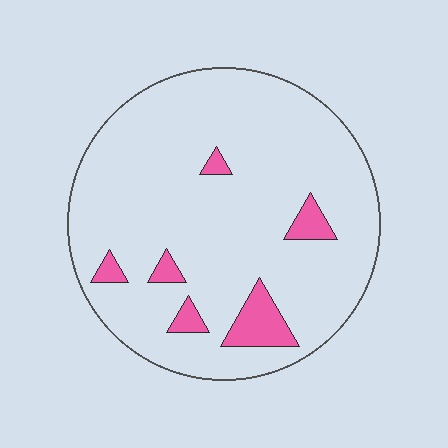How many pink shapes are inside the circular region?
6.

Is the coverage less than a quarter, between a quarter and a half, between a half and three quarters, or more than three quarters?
Less than a quarter.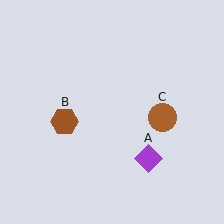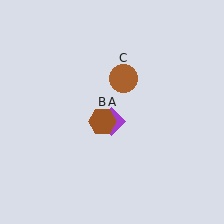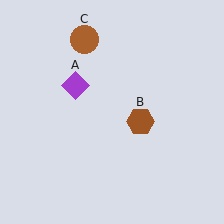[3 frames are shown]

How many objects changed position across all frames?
3 objects changed position: purple diamond (object A), brown hexagon (object B), brown circle (object C).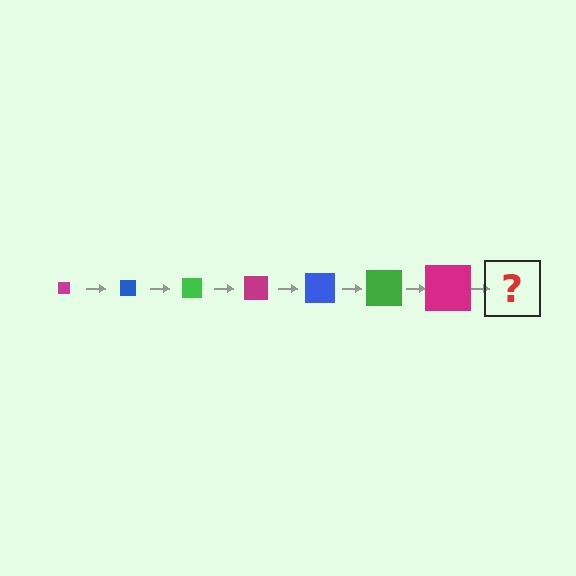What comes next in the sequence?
The next element should be a blue square, larger than the previous one.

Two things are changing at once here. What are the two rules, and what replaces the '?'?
The two rules are that the square grows larger each step and the color cycles through magenta, blue, and green. The '?' should be a blue square, larger than the previous one.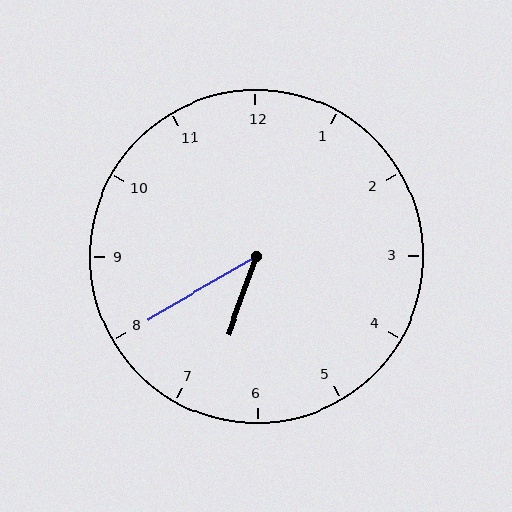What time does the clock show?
6:40.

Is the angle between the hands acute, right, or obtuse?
It is acute.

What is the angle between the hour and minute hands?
Approximately 40 degrees.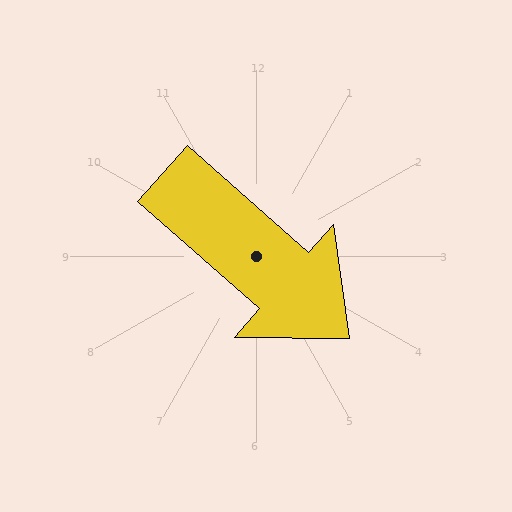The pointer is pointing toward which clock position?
Roughly 4 o'clock.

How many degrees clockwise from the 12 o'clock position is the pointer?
Approximately 132 degrees.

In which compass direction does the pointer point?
Southeast.